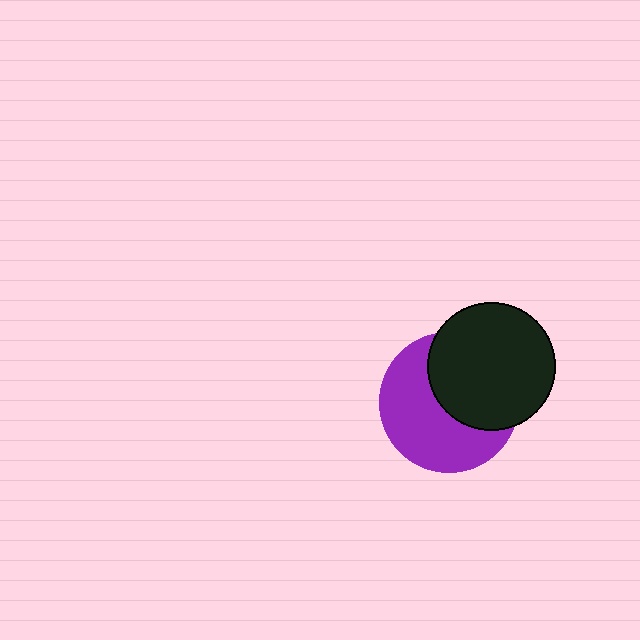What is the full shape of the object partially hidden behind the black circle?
The partially hidden object is a purple circle.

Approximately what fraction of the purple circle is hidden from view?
Roughly 45% of the purple circle is hidden behind the black circle.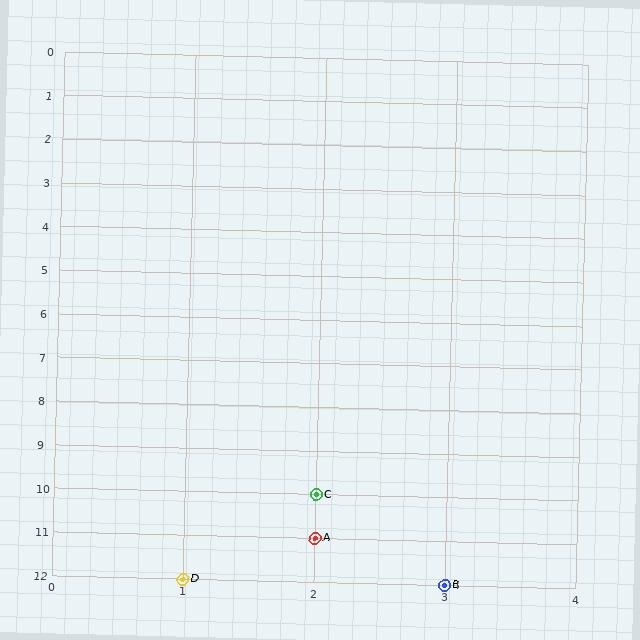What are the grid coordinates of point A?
Point A is at grid coordinates (2, 11).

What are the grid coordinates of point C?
Point C is at grid coordinates (2, 10).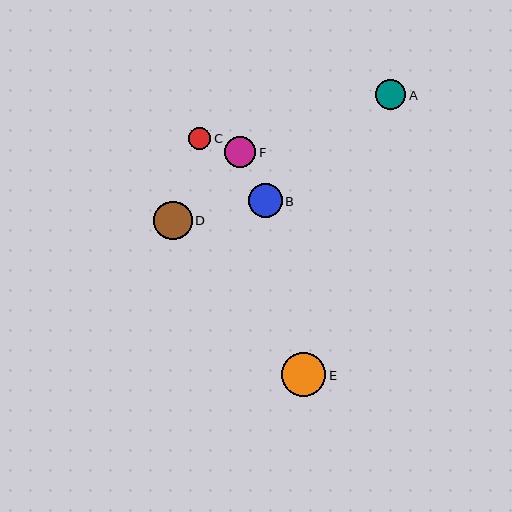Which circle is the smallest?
Circle C is the smallest with a size of approximately 22 pixels.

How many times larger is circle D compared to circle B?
Circle D is approximately 1.1 times the size of circle B.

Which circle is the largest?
Circle E is the largest with a size of approximately 45 pixels.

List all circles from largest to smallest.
From largest to smallest: E, D, B, F, A, C.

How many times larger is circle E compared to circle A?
Circle E is approximately 1.5 times the size of circle A.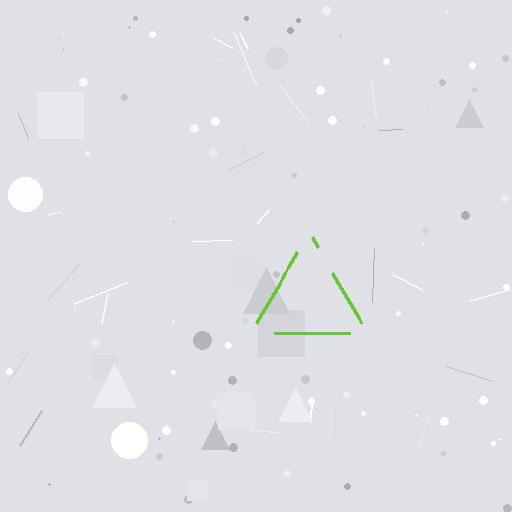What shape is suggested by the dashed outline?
The dashed outline suggests a triangle.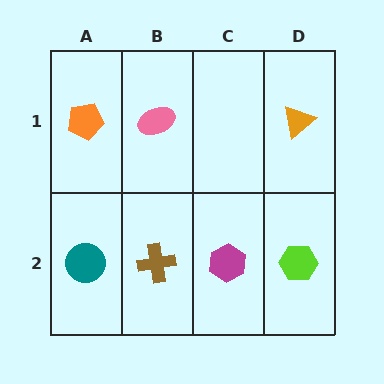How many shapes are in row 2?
4 shapes.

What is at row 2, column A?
A teal circle.